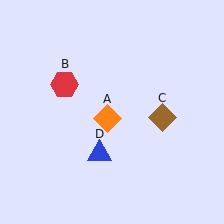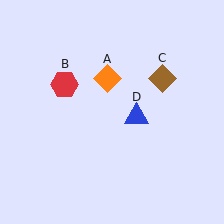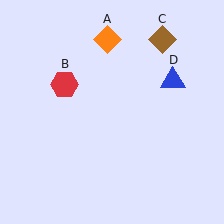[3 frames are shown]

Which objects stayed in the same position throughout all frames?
Red hexagon (object B) remained stationary.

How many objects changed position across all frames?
3 objects changed position: orange diamond (object A), brown diamond (object C), blue triangle (object D).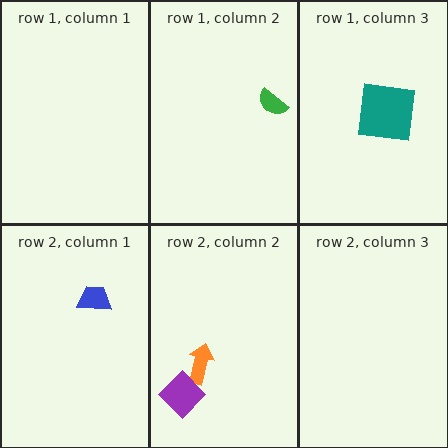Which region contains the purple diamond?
The row 2, column 2 region.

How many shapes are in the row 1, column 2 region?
1.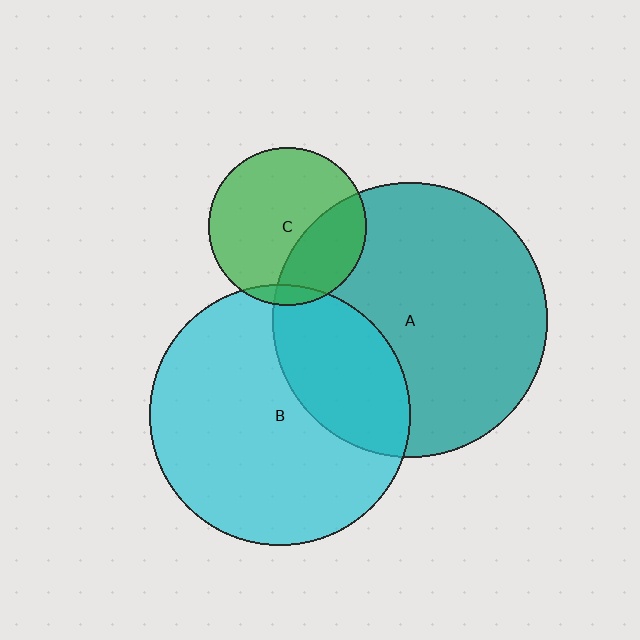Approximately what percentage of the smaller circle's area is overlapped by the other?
Approximately 30%.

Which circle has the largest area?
Circle A (teal).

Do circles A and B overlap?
Yes.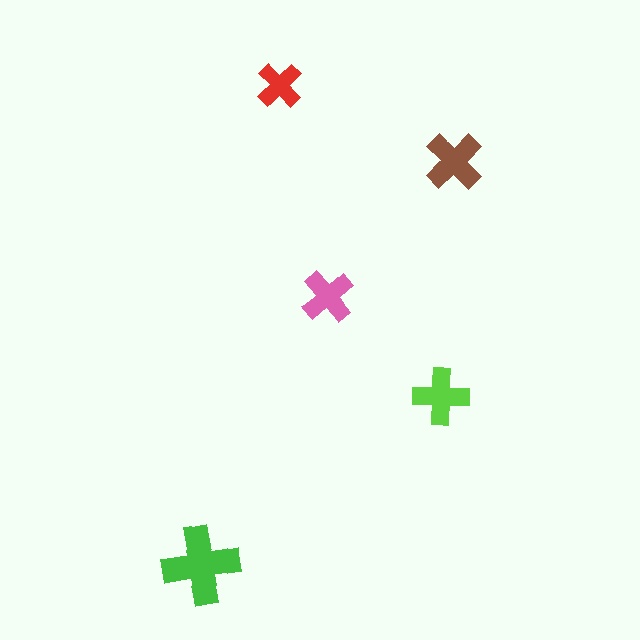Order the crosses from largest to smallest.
the green one, the brown one, the lime one, the pink one, the red one.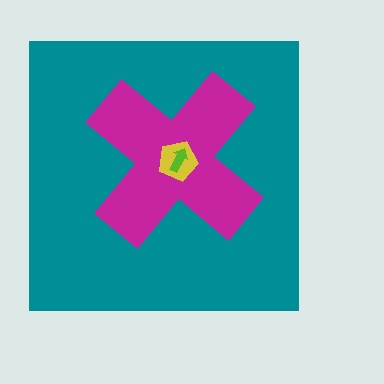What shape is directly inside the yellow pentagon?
The lime arrow.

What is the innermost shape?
The lime arrow.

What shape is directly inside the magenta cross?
The yellow pentagon.